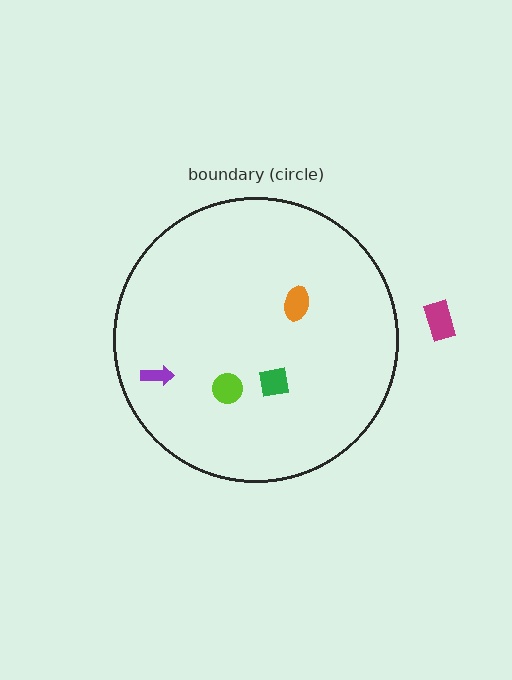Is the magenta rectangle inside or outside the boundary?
Outside.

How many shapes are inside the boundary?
4 inside, 1 outside.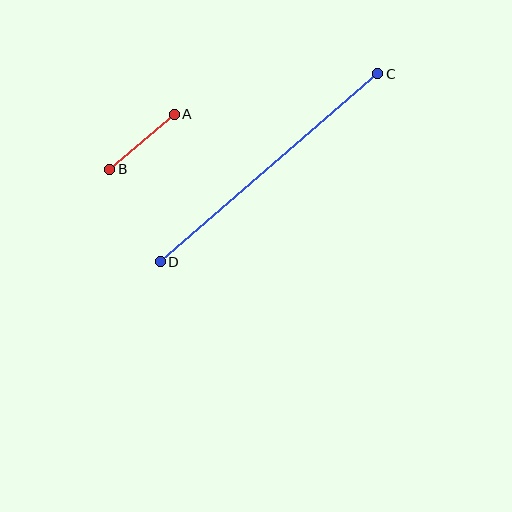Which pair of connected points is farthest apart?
Points C and D are farthest apart.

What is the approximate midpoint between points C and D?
The midpoint is at approximately (269, 168) pixels.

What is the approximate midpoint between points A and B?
The midpoint is at approximately (142, 142) pixels.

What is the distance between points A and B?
The distance is approximately 85 pixels.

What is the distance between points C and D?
The distance is approximately 287 pixels.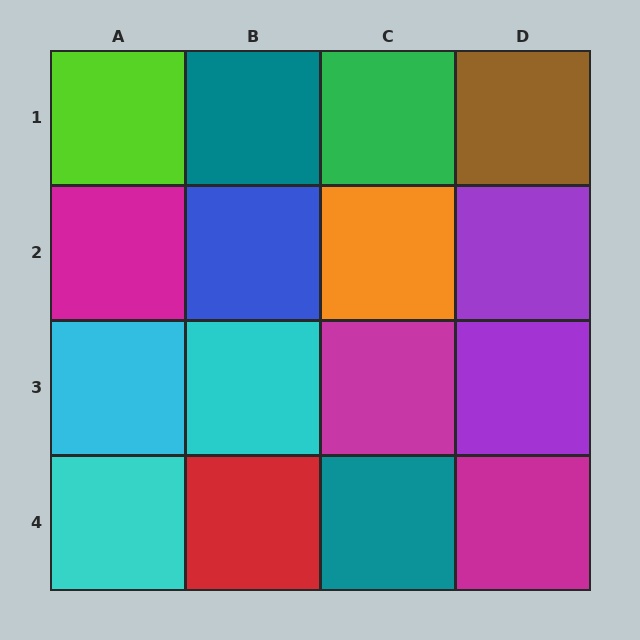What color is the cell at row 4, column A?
Cyan.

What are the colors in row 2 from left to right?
Magenta, blue, orange, purple.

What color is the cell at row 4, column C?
Teal.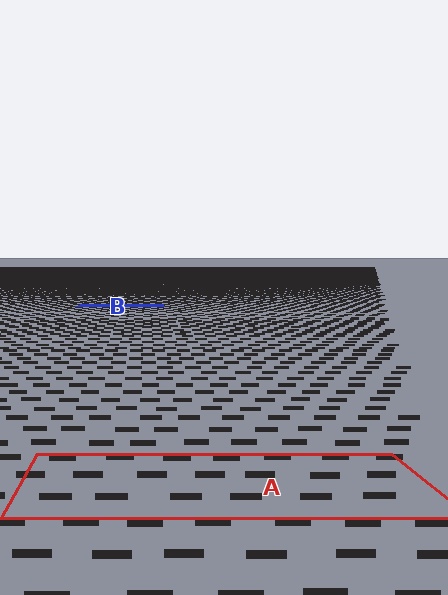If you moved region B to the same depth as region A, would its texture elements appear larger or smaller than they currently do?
They would appear larger. At a closer depth, the same texture elements are projected at a bigger on-screen size.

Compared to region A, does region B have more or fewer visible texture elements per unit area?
Region B has more texture elements per unit area — they are packed more densely because it is farther away.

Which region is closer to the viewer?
Region A is closer. The texture elements there are larger and more spread out.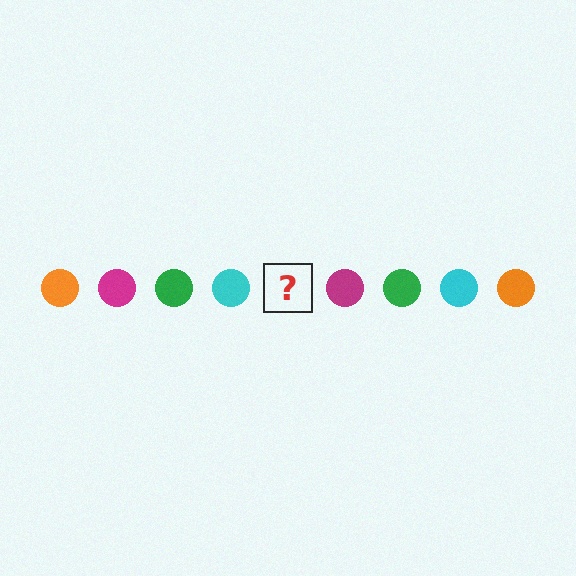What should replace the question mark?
The question mark should be replaced with an orange circle.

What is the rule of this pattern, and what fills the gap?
The rule is that the pattern cycles through orange, magenta, green, cyan circles. The gap should be filled with an orange circle.